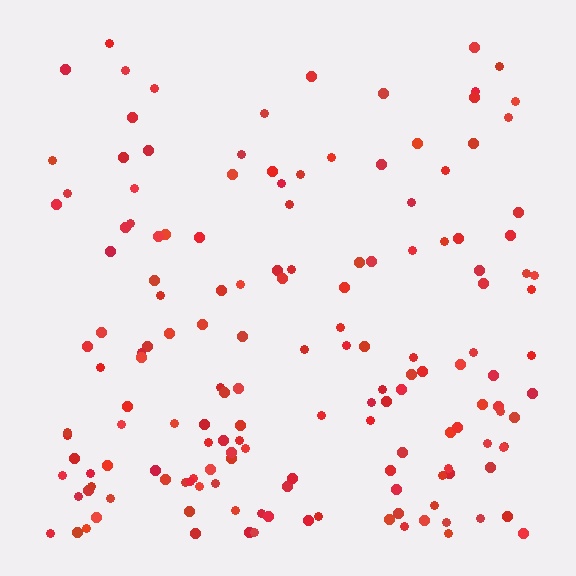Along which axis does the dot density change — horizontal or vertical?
Vertical.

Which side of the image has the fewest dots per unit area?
The top.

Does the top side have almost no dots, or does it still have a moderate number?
Still a moderate number, just noticeably fewer than the bottom.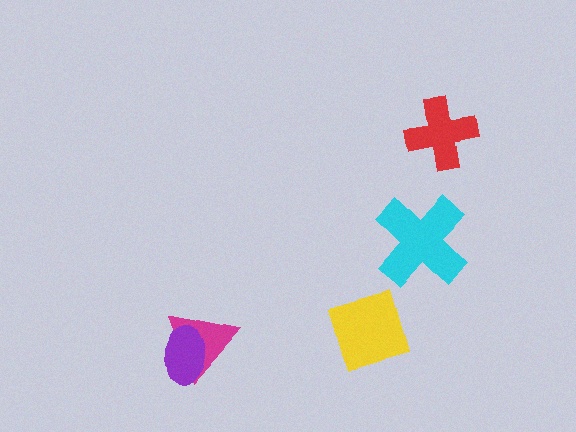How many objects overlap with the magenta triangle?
1 object overlaps with the magenta triangle.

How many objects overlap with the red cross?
0 objects overlap with the red cross.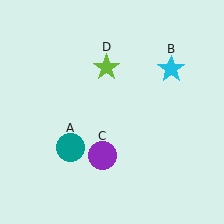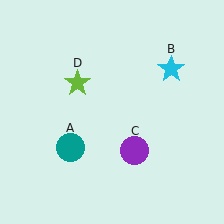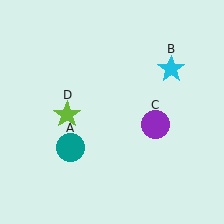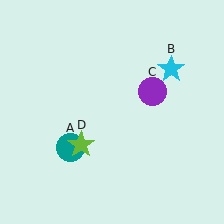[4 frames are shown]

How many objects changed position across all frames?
2 objects changed position: purple circle (object C), lime star (object D).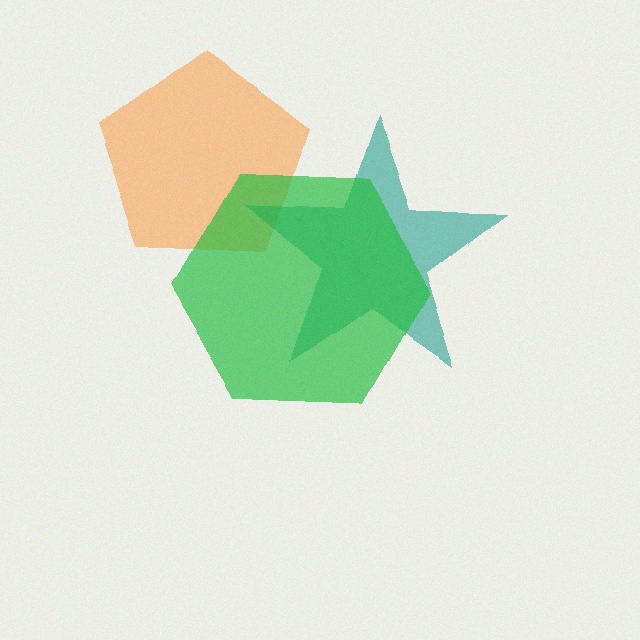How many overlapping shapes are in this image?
There are 3 overlapping shapes in the image.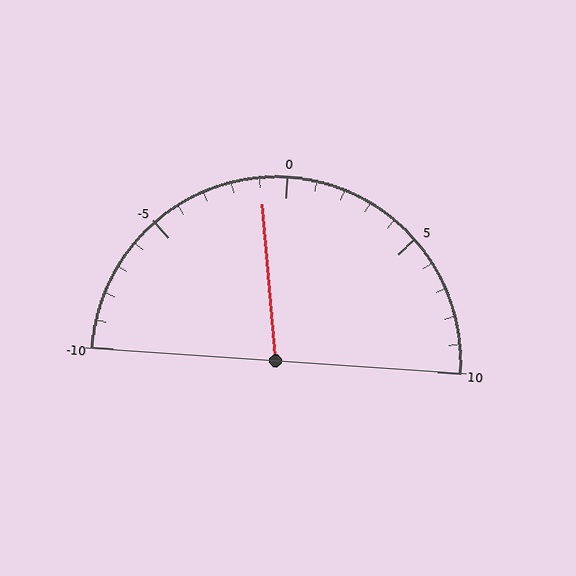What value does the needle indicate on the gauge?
The needle indicates approximately -1.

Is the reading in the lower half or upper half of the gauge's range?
The reading is in the lower half of the range (-10 to 10).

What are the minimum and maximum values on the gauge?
The gauge ranges from -10 to 10.